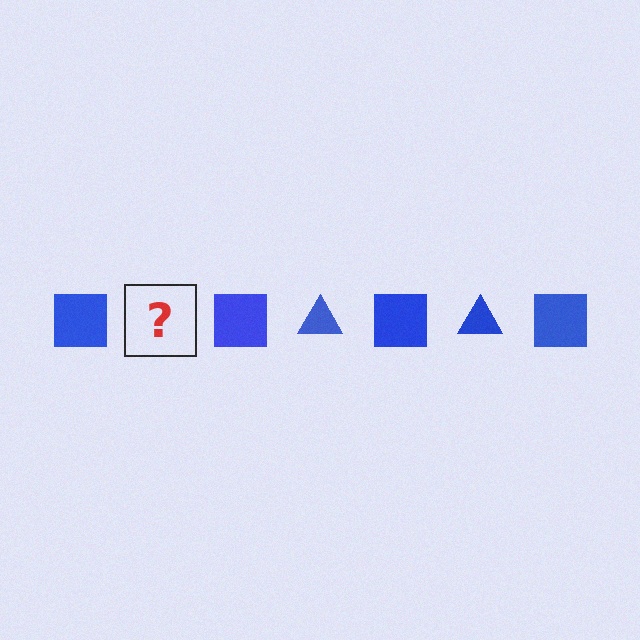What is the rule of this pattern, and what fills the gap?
The rule is that the pattern cycles through square, triangle shapes in blue. The gap should be filled with a blue triangle.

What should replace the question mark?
The question mark should be replaced with a blue triangle.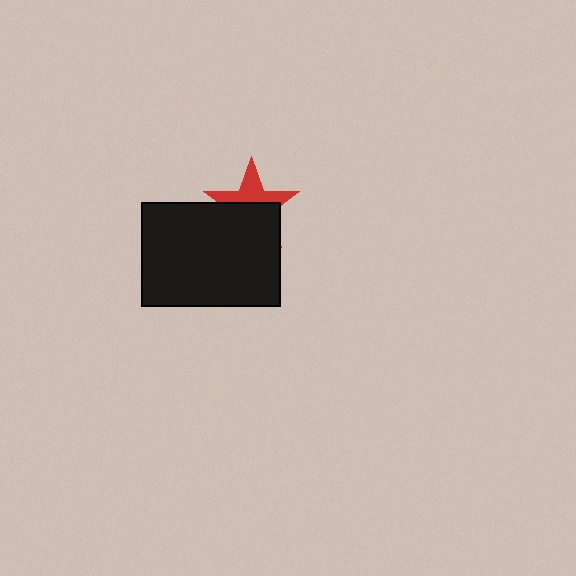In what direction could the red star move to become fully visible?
The red star could move up. That would shift it out from behind the black rectangle entirely.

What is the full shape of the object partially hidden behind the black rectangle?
The partially hidden object is a red star.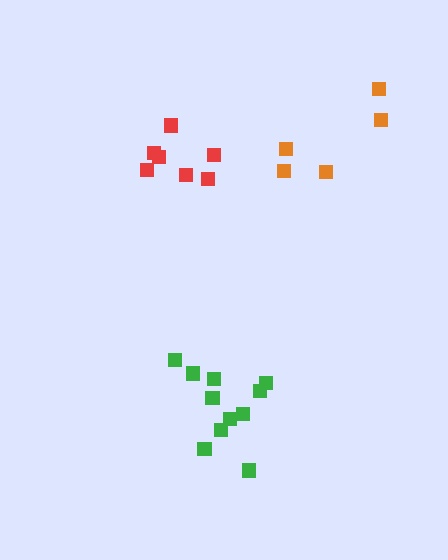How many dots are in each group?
Group 1: 7 dots, Group 2: 11 dots, Group 3: 5 dots (23 total).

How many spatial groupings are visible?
There are 3 spatial groupings.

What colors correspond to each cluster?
The clusters are colored: red, green, orange.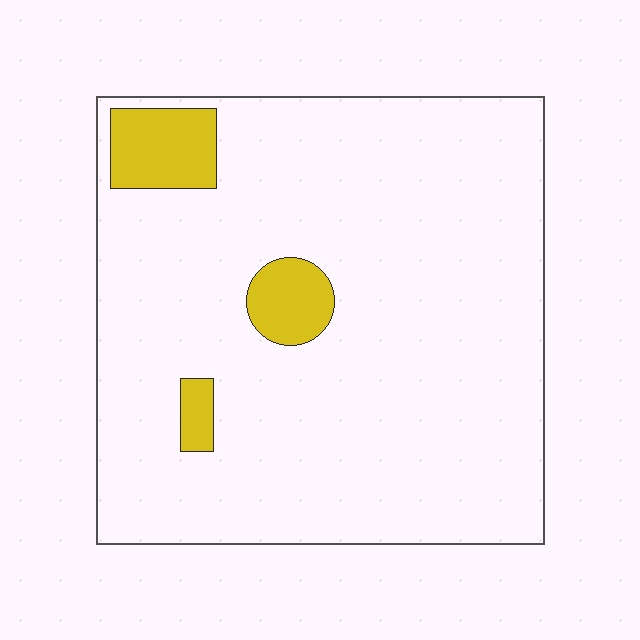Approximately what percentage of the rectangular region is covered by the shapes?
Approximately 10%.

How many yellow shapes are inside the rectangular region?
3.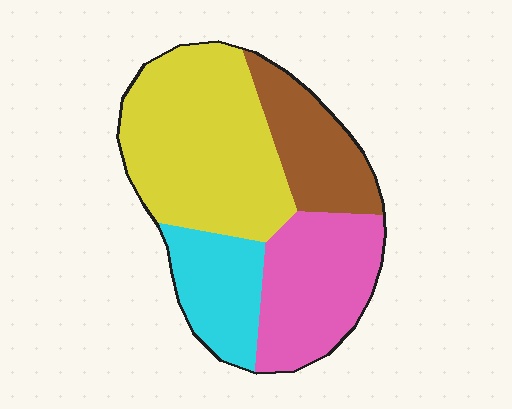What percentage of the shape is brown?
Brown takes up about one sixth (1/6) of the shape.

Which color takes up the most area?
Yellow, at roughly 40%.